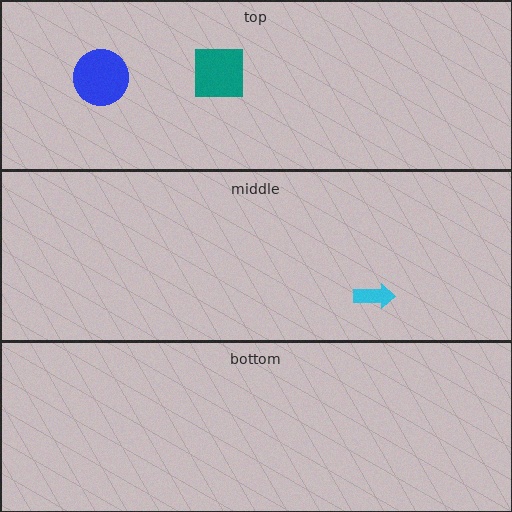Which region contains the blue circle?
The top region.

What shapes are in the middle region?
The cyan arrow.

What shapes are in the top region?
The blue circle, the teal square.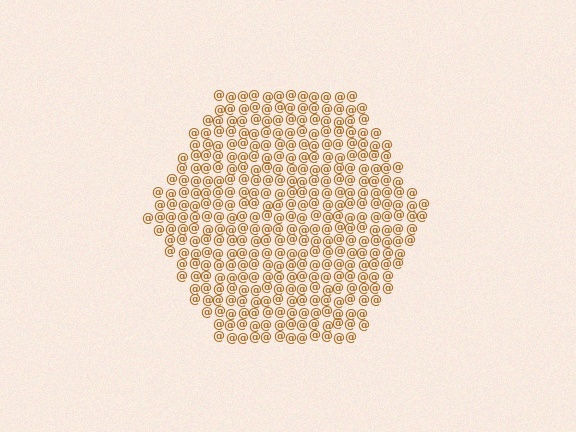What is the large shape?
The large shape is a hexagon.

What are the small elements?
The small elements are at signs.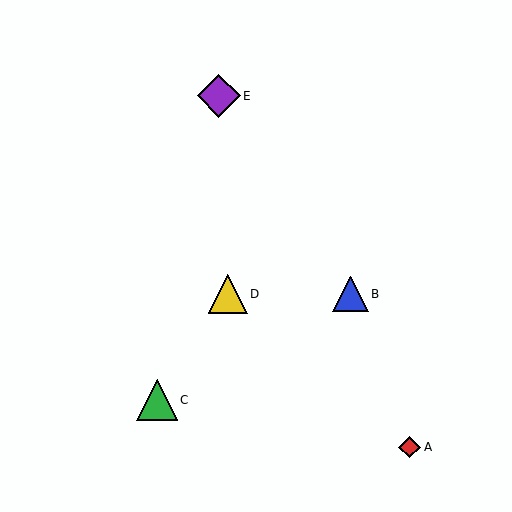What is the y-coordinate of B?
Object B is at y≈294.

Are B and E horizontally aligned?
No, B is at y≈294 and E is at y≈96.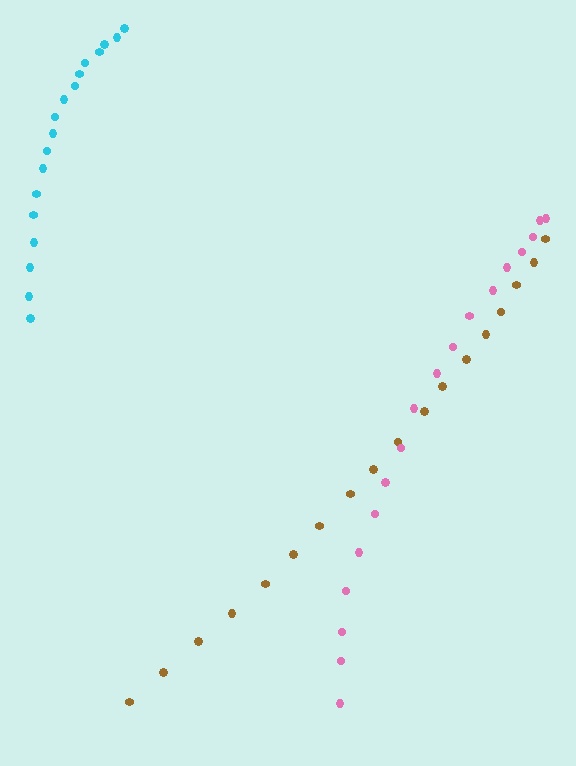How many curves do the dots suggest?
There are 3 distinct paths.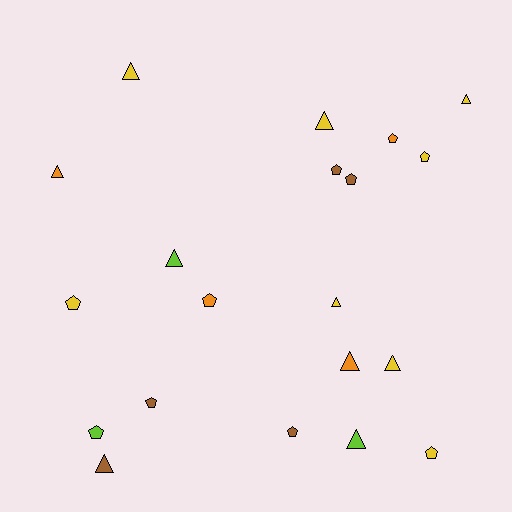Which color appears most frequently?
Yellow, with 8 objects.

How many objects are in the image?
There are 20 objects.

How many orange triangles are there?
There are 2 orange triangles.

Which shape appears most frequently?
Pentagon, with 10 objects.